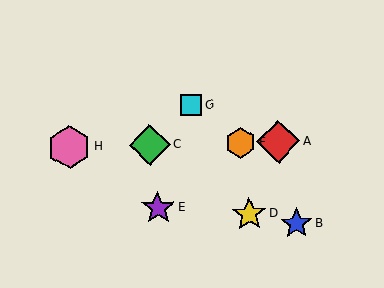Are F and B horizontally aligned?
No, F is at y≈143 and B is at y≈223.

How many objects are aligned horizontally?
4 objects (A, C, F, H) are aligned horizontally.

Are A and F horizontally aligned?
Yes, both are at y≈142.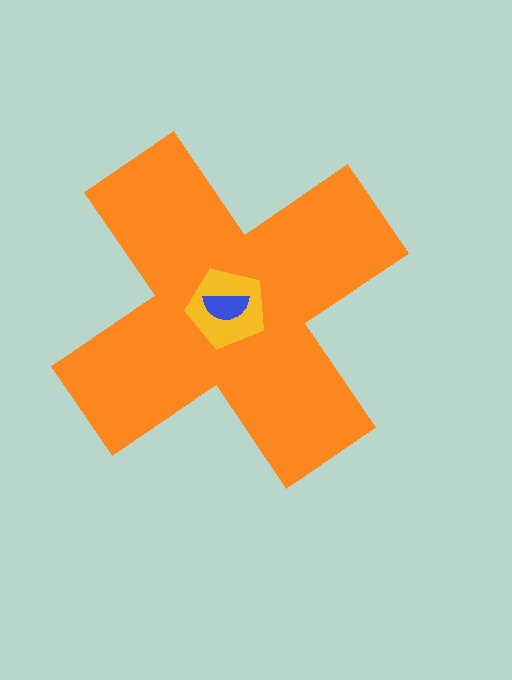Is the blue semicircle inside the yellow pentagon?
Yes.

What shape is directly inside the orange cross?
The yellow pentagon.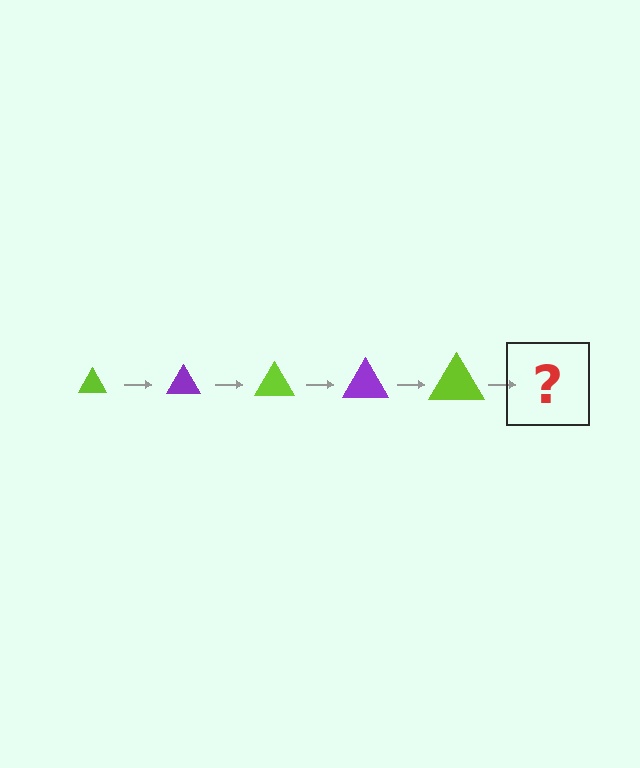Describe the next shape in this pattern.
It should be a purple triangle, larger than the previous one.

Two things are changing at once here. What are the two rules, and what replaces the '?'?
The two rules are that the triangle grows larger each step and the color cycles through lime and purple. The '?' should be a purple triangle, larger than the previous one.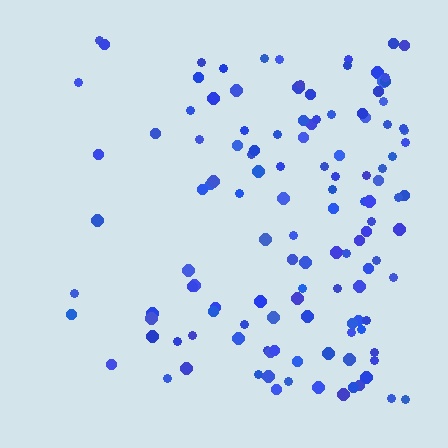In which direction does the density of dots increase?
From left to right, with the right side densest.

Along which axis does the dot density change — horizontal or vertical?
Horizontal.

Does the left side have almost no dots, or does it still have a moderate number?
Still a moderate number, just noticeably fewer than the right.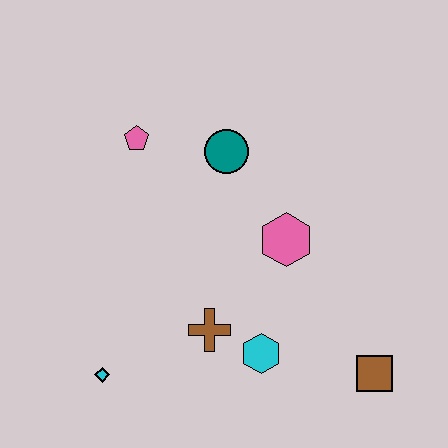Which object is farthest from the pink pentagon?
The brown square is farthest from the pink pentagon.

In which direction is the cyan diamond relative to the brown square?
The cyan diamond is to the left of the brown square.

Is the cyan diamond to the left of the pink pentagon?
Yes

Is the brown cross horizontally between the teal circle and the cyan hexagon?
No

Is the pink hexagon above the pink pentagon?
No